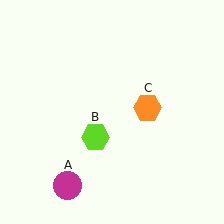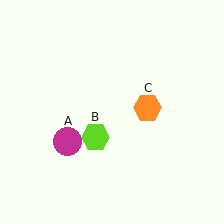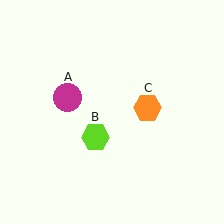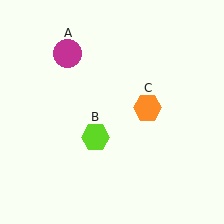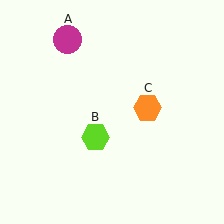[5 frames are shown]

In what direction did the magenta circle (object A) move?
The magenta circle (object A) moved up.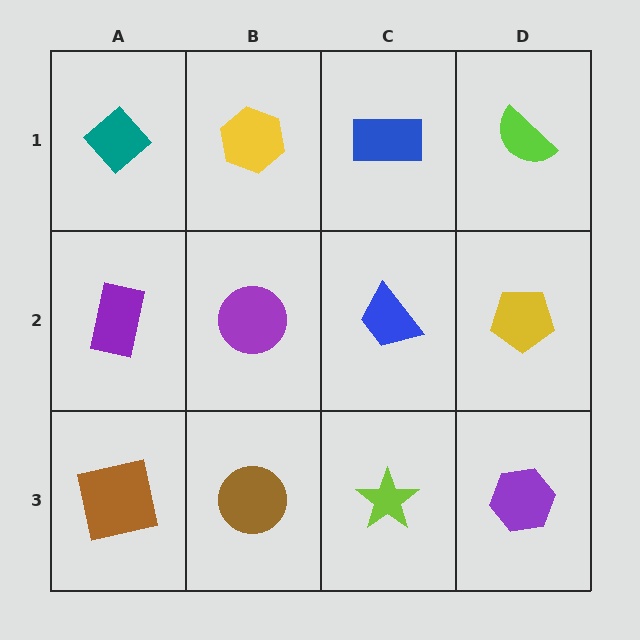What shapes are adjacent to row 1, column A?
A purple rectangle (row 2, column A), a yellow hexagon (row 1, column B).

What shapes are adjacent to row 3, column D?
A yellow pentagon (row 2, column D), a lime star (row 3, column C).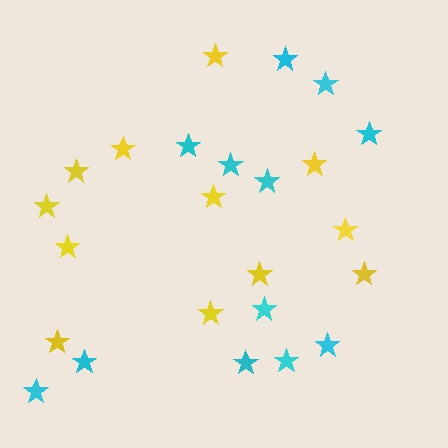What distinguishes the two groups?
There are 2 groups: one group of yellow stars (12) and one group of cyan stars (12).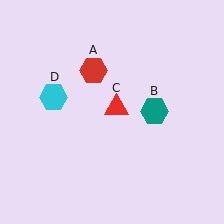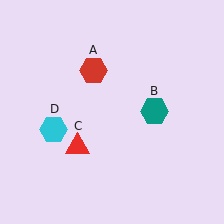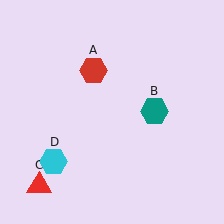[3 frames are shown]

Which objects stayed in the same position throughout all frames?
Red hexagon (object A) and teal hexagon (object B) remained stationary.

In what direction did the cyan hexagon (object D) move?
The cyan hexagon (object D) moved down.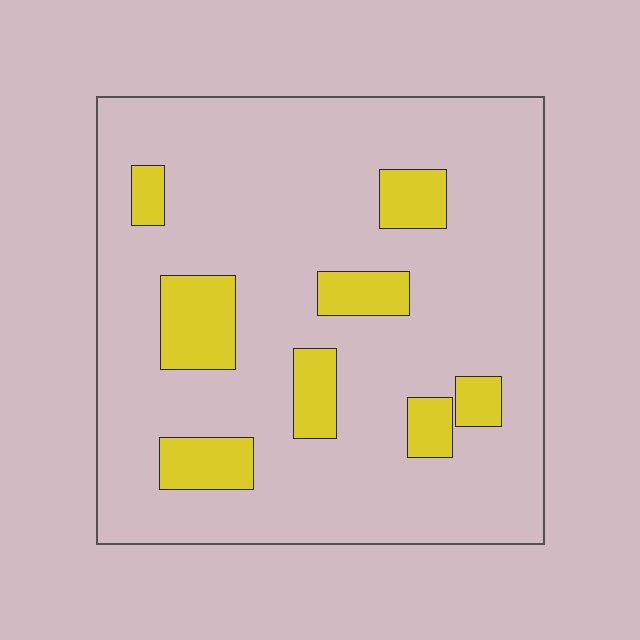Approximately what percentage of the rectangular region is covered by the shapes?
Approximately 15%.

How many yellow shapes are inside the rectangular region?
8.